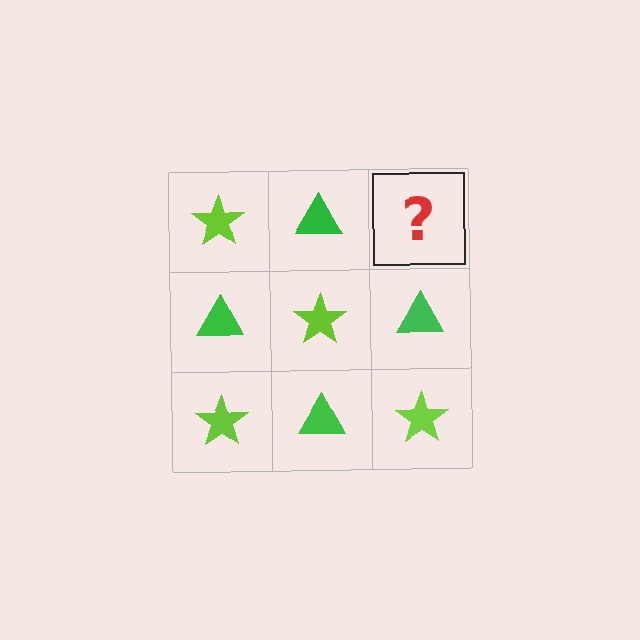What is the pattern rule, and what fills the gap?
The rule is that it alternates lime star and green triangle in a checkerboard pattern. The gap should be filled with a lime star.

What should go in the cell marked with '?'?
The missing cell should contain a lime star.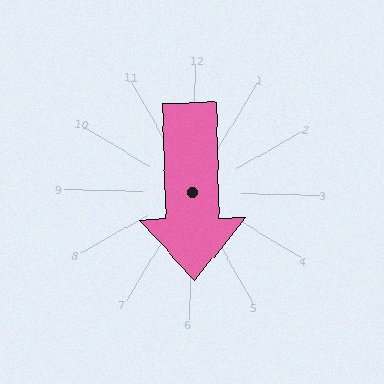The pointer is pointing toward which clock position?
Roughly 6 o'clock.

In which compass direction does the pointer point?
South.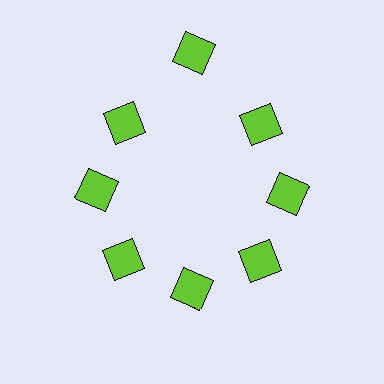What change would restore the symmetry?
The symmetry would be restored by moving it inward, back onto the ring so that all 8 diamonds sit at equal angles and equal distance from the center.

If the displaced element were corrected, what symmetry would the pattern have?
It would have 8-fold rotational symmetry — the pattern would map onto itself every 45 degrees.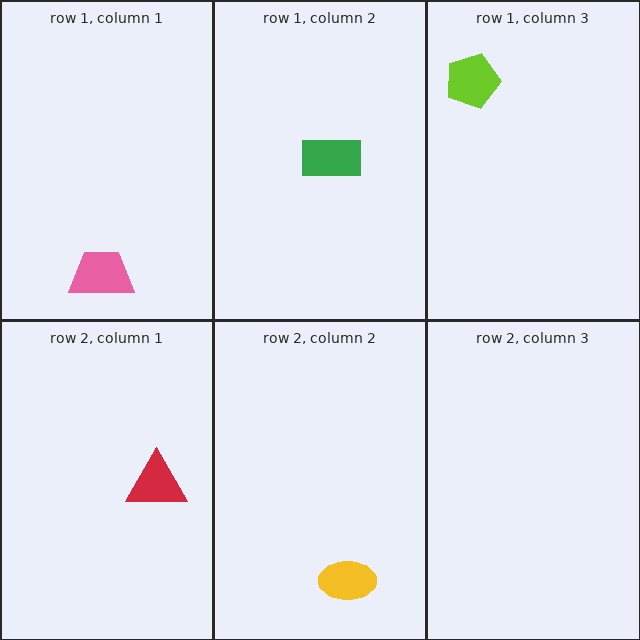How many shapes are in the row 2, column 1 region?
1.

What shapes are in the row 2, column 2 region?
The yellow ellipse.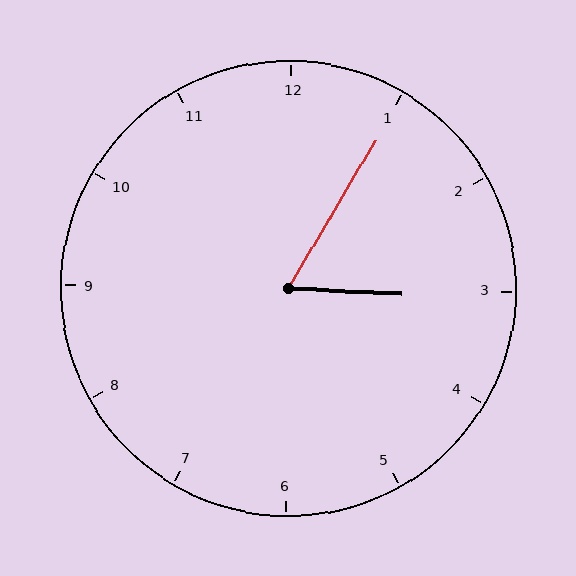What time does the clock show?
3:05.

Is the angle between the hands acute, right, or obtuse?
It is acute.